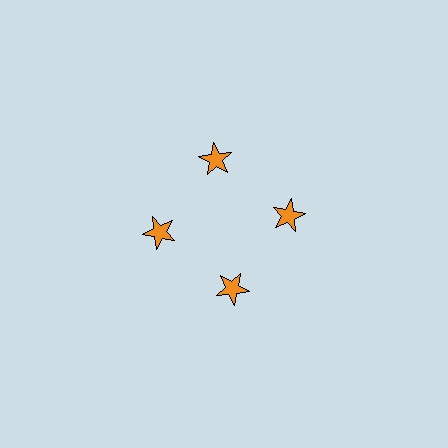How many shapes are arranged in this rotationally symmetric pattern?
There are 4 shapes, arranged in 4 groups of 1.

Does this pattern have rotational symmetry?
Yes, this pattern has 4-fold rotational symmetry. It looks the same after rotating 90 degrees around the center.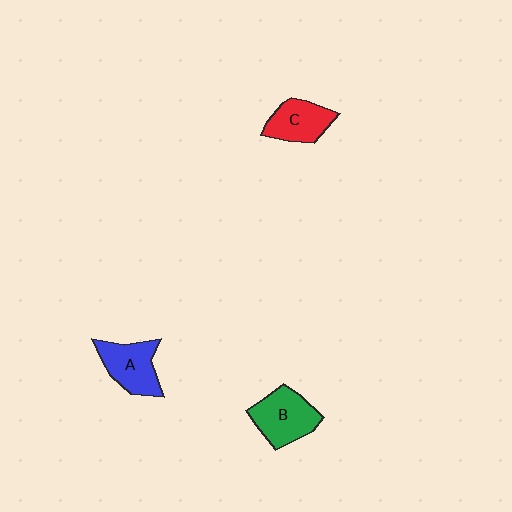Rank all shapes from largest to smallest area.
From largest to smallest: B (green), A (blue), C (red).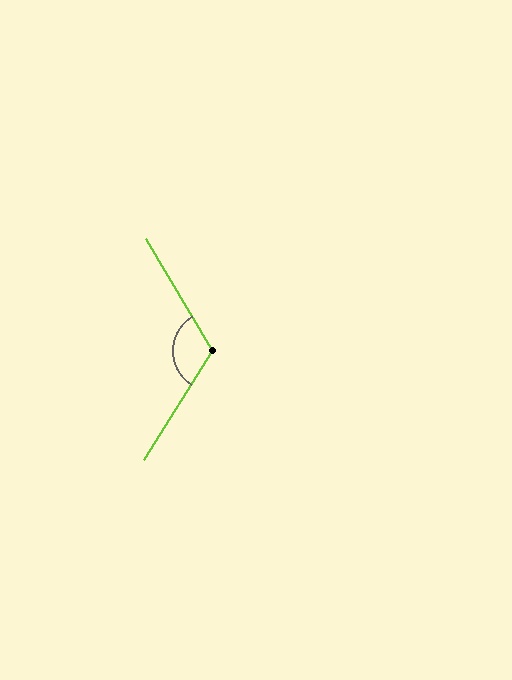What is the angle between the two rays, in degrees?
Approximately 117 degrees.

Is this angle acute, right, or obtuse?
It is obtuse.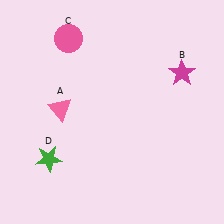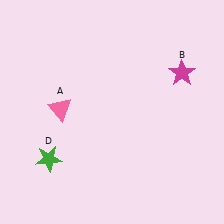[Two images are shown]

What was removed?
The pink circle (C) was removed in Image 2.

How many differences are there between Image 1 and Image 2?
There is 1 difference between the two images.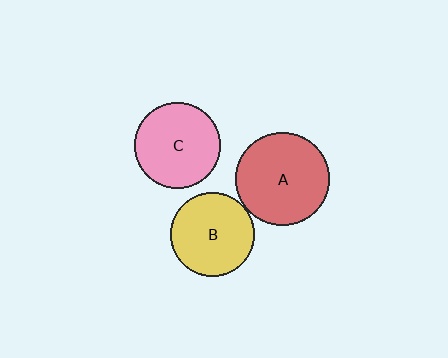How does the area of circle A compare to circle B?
Approximately 1.2 times.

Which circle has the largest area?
Circle A (red).